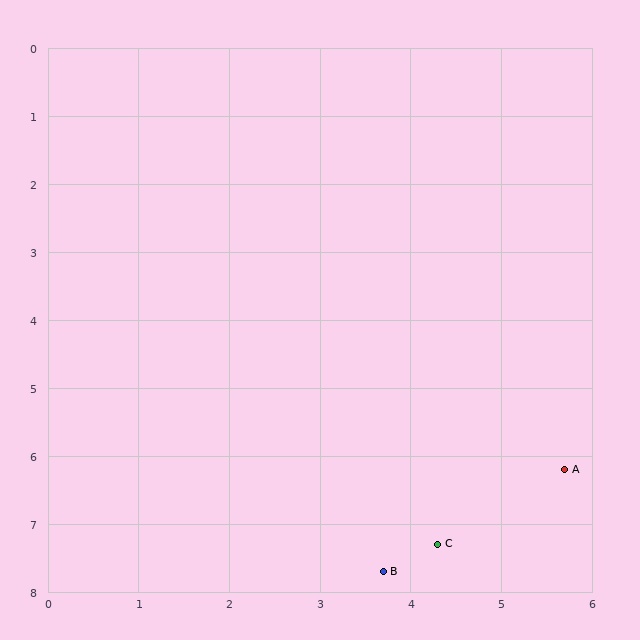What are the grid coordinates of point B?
Point B is at approximately (3.7, 7.7).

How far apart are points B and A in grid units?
Points B and A are about 2.5 grid units apart.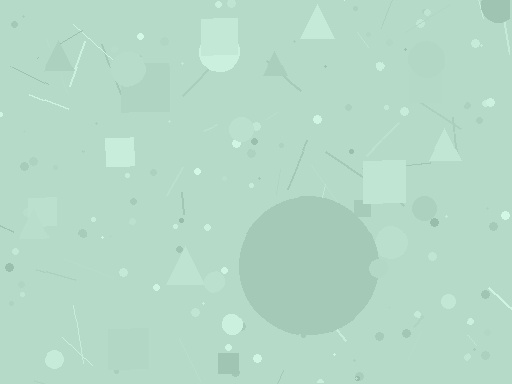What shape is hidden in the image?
A circle is hidden in the image.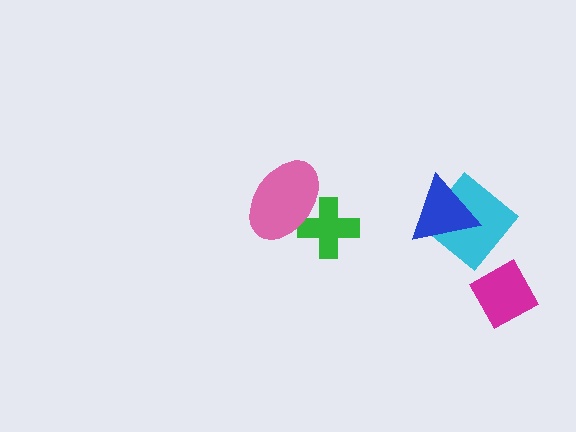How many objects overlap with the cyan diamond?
1 object overlaps with the cyan diamond.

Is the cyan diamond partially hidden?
Yes, it is partially covered by another shape.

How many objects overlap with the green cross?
1 object overlaps with the green cross.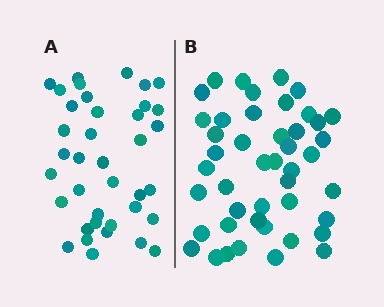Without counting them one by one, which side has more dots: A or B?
Region B (the right region) has more dots.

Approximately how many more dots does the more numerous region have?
Region B has roughly 8 or so more dots than region A.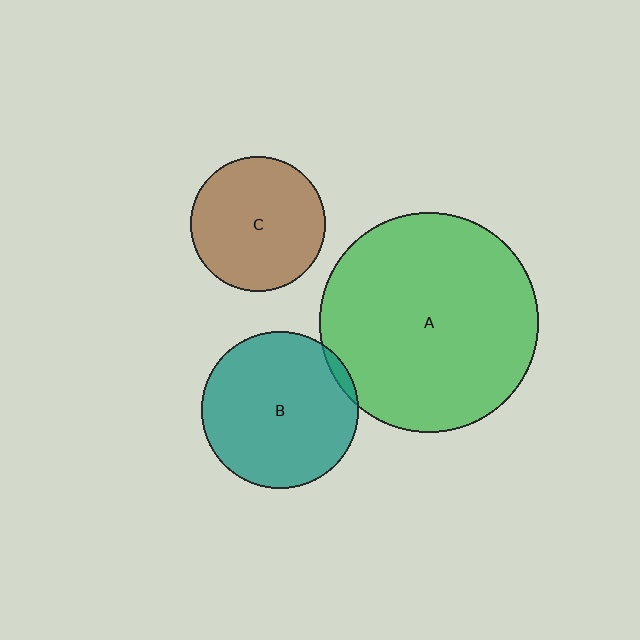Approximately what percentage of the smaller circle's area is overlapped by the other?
Approximately 5%.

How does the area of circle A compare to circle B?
Approximately 2.0 times.